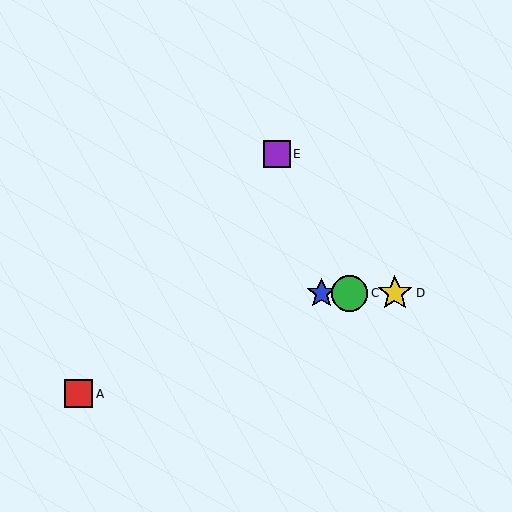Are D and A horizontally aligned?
No, D is at y≈293 and A is at y≈394.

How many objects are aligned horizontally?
3 objects (B, C, D) are aligned horizontally.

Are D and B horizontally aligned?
Yes, both are at y≈293.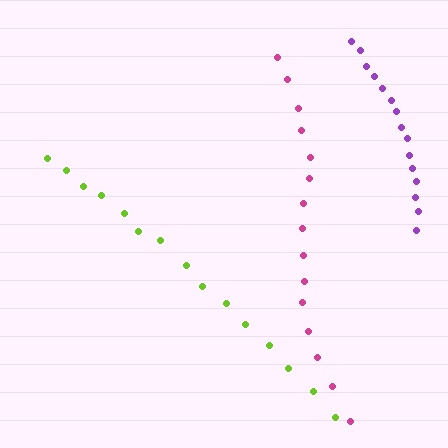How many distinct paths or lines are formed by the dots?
There are 3 distinct paths.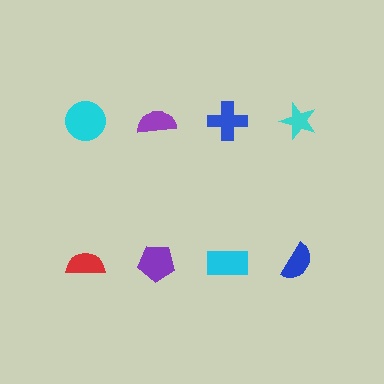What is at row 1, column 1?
A cyan circle.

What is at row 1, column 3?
A blue cross.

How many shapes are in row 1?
4 shapes.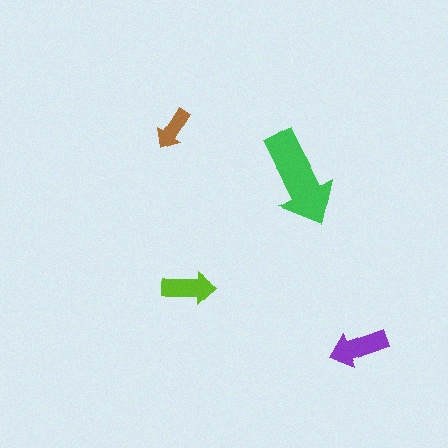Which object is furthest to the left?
The brown arrow is leftmost.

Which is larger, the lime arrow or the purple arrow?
The purple one.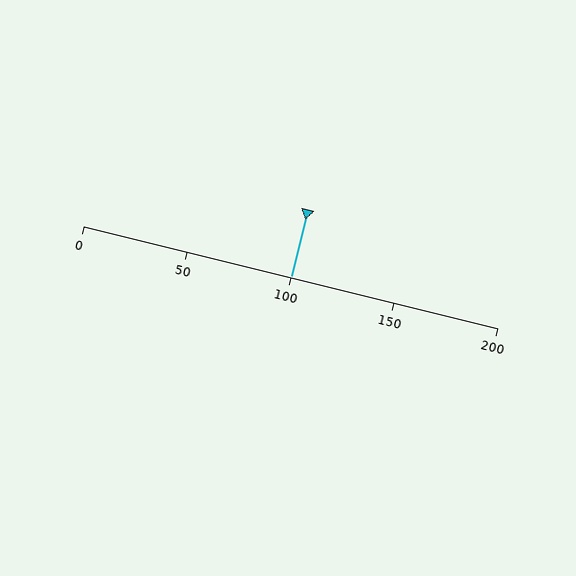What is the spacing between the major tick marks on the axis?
The major ticks are spaced 50 apart.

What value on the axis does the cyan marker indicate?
The marker indicates approximately 100.